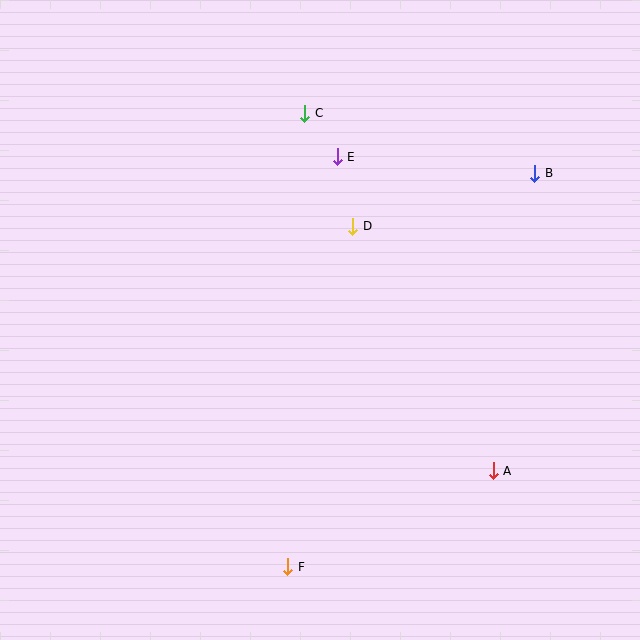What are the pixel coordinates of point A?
Point A is at (493, 471).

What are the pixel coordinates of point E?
Point E is at (337, 157).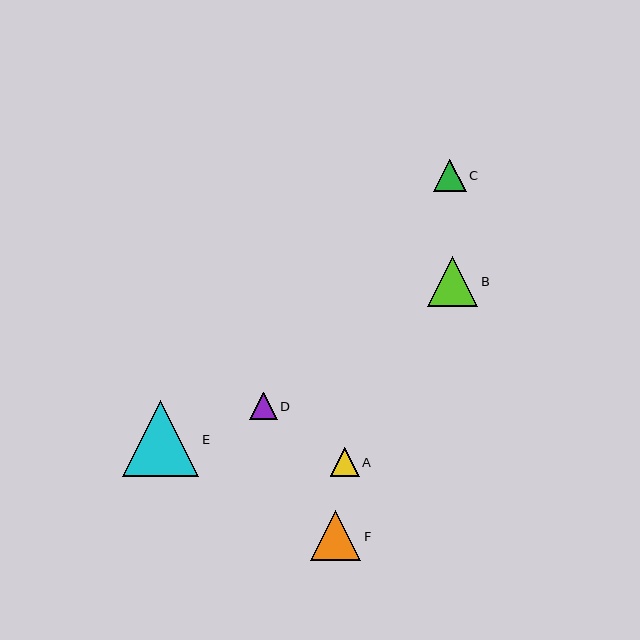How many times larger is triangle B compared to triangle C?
Triangle B is approximately 1.5 times the size of triangle C.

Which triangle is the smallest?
Triangle D is the smallest with a size of approximately 27 pixels.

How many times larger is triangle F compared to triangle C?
Triangle F is approximately 1.5 times the size of triangle C.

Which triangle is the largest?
Triangle E is the largest with a size of approximately 76 pixels.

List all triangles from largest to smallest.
From largest to smallest: E, B, F, C, A, D.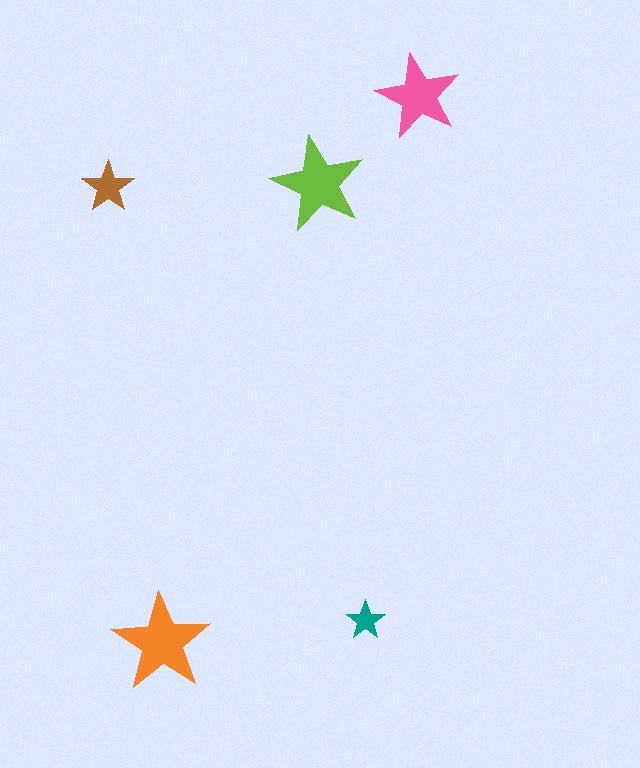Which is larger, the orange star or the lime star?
The orange one.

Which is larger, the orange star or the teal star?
The orange one.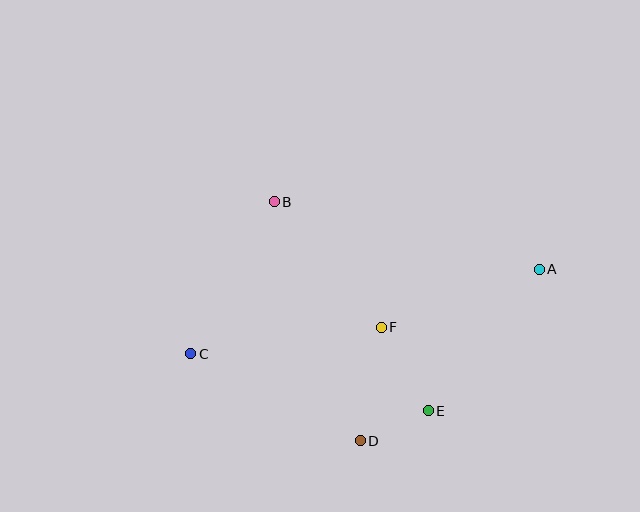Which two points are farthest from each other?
Points A and C are farthest from each other.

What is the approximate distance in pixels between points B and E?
The distance between B and E is approximately 260 pixels.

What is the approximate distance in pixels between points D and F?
The distance between D and F is approximately 116 pixels.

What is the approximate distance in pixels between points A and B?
The distance between A and B is approximately 274 pixels.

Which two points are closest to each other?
Points D and E are closest to each other.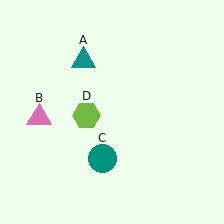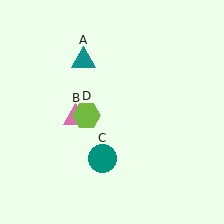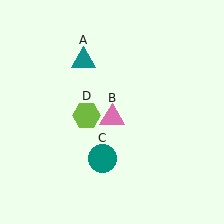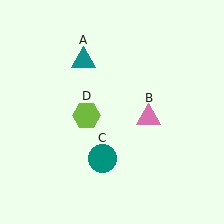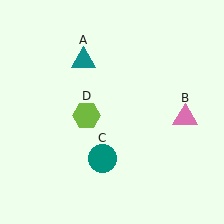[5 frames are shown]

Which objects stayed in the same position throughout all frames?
Teal triangle (object A) and teal circle (object C) and lime hexagon (object D) remained stationary.